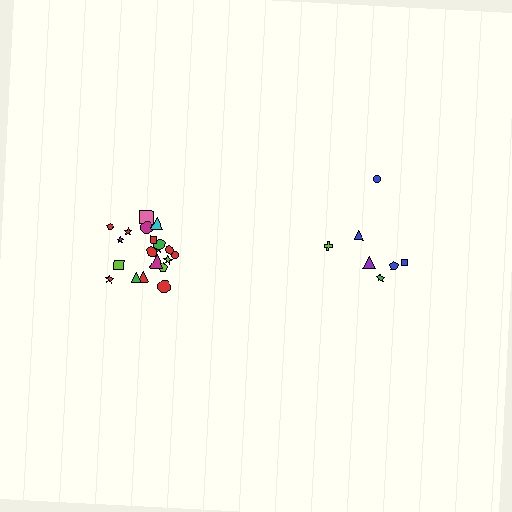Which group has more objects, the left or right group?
The left group.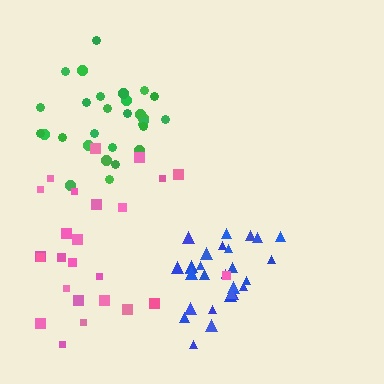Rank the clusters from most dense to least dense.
blue, green, pink.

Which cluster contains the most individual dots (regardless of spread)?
Blue (30).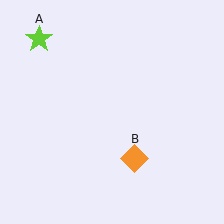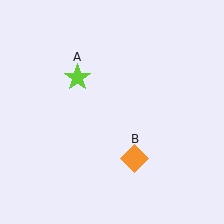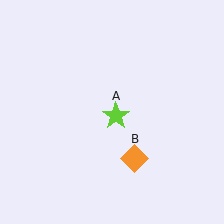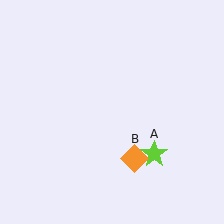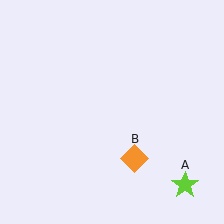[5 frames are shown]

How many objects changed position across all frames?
1 object changed position: lime star (object A).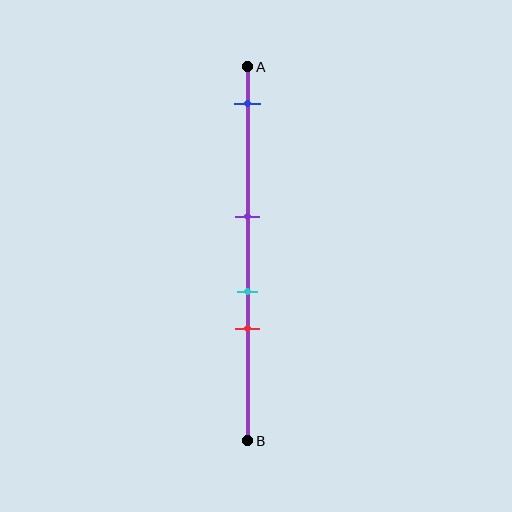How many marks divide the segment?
There are 4 marks dividing the segment.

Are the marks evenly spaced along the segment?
No, the marks are not evenly spaced.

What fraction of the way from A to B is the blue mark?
The blue mark is approximately 10% (0.1) of the way from A to B.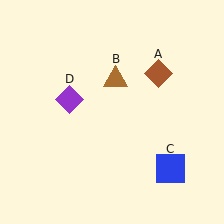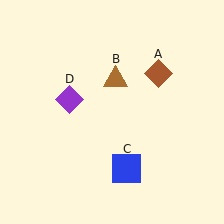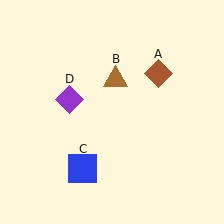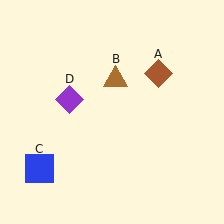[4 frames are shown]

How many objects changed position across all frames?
1 object changed position: blue square (object C).